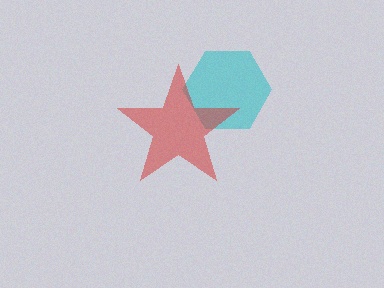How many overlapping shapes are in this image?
There are 2 overlapping shapes in the image.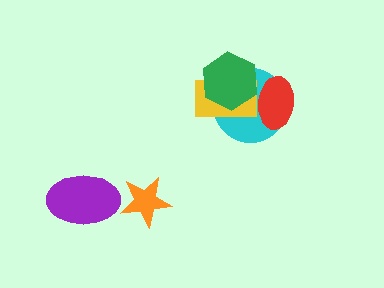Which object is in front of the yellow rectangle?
The green hexagon is in front of the yellow rectangle.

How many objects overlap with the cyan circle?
3 objects overlap with the cyan circle.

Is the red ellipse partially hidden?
Yes, it is partially covered by another shape.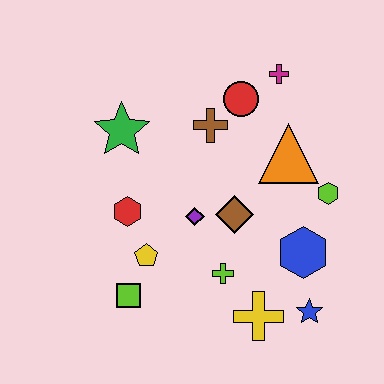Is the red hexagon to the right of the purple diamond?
No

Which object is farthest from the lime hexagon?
The lime square is farthest from the lime hexagon.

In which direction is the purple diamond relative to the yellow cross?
The purple diamond is above the yellow cross.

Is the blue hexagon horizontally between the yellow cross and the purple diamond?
No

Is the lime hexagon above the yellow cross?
Yes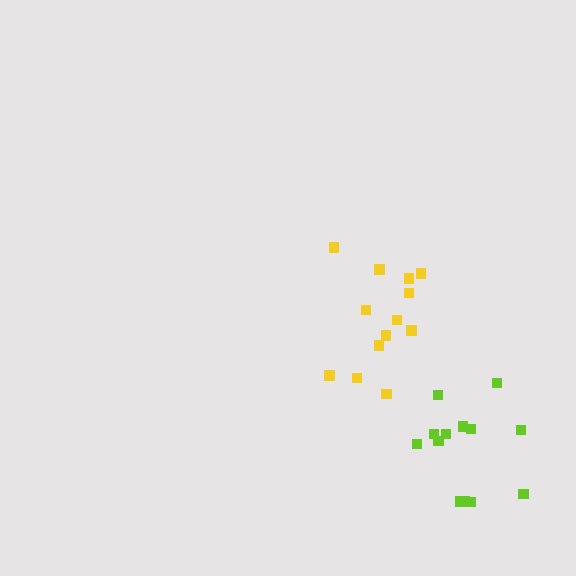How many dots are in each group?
Group 1: 13 dots, Group 2: 13 dots (26 total).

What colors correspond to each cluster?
The clusters are colored: lime, yellow.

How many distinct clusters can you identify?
There are 2 distinct clusters.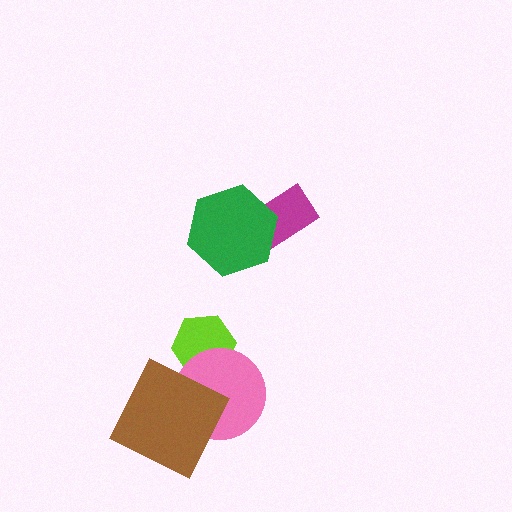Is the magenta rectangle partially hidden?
Yes, it is partially covered by another shape.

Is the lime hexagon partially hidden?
Yes, it is partially covered by another shape.